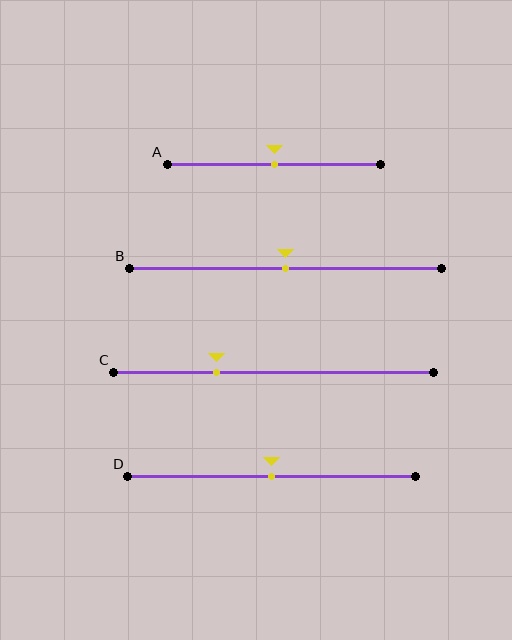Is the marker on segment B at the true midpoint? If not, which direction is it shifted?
Yes, the marker on segment B is at the true midpoint.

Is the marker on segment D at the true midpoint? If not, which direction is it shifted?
Yes, the marker on segment D is at the true midpoint.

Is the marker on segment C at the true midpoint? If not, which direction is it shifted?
No, the marker on segment C is shifted to the left by about 18% of the segment length.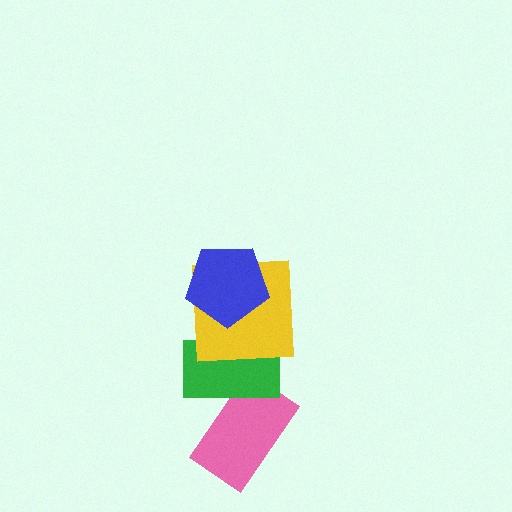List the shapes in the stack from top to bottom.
From top to bottom: the blue pentagon, the yellow square, the green rectangle, the pink rectangle.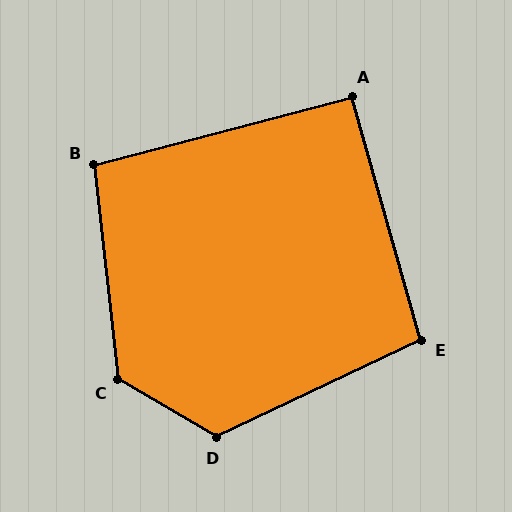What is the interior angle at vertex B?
Approximately 99 degrees (obtuse).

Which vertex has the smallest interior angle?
A, at approximately 91 degrees.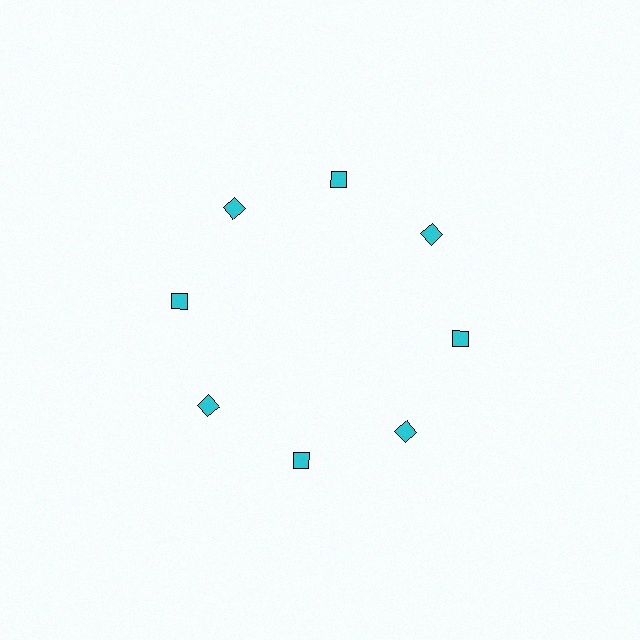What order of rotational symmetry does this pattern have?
This pattern has 8-fold rotational symmetry.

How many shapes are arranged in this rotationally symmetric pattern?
There are 8 shapes, arranged in 8 groups of 1.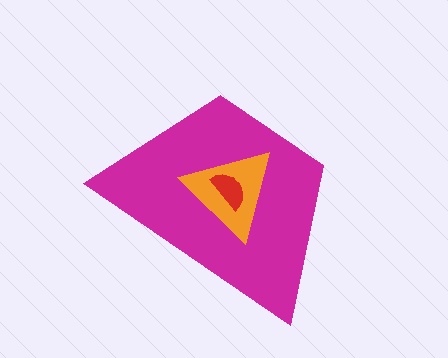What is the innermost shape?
The red semicircle.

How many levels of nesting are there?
3.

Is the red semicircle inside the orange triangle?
Yes.